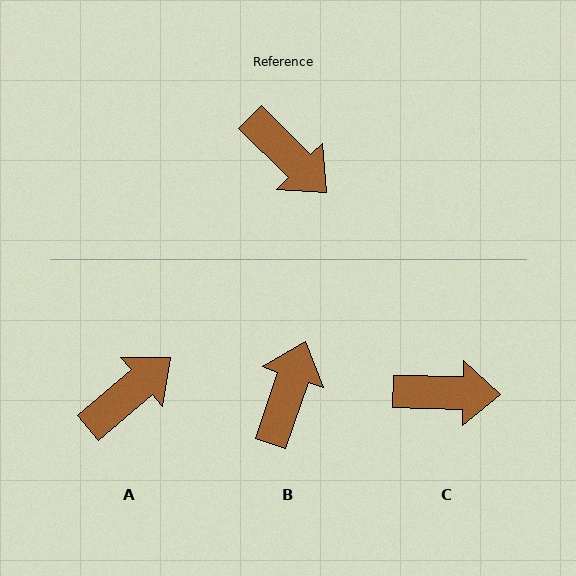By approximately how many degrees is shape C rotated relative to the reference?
Approximately 43 degrees counter-clockwise.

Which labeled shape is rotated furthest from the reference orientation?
B, about 116 degrees away.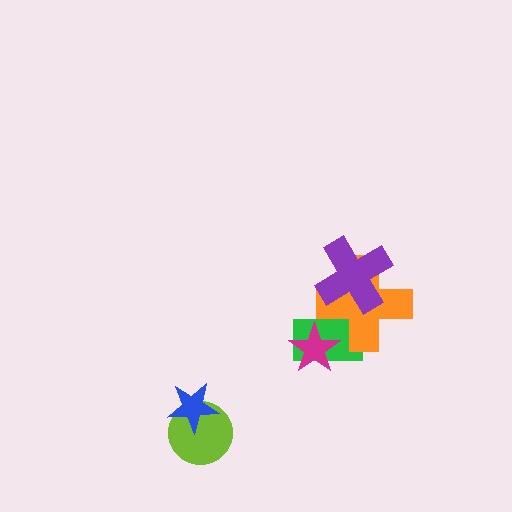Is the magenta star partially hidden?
No, no other shape covers it.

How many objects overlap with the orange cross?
3 objects overlap with the orange cross.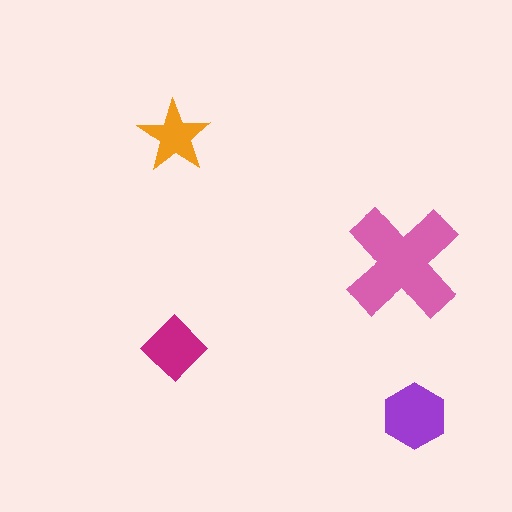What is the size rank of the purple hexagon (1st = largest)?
2nd.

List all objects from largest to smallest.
The pink cross, the purple hexagon, the magenta diamond, the orange star.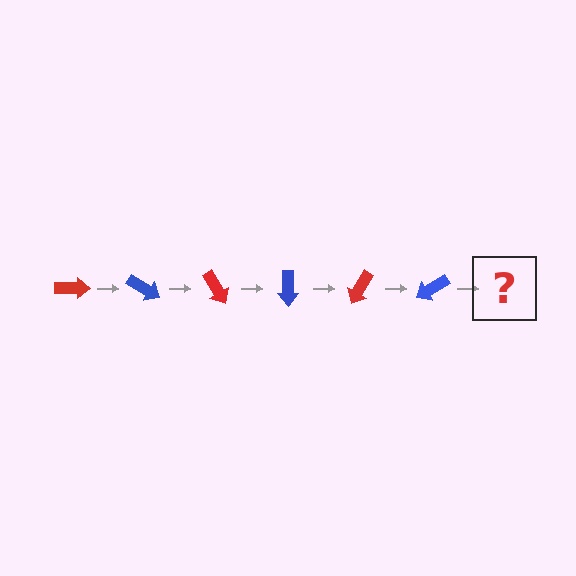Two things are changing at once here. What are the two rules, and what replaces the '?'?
The two rules are that it rotates 30 degrees each step and the color cycles through red and blue. The '?' should be a red arrow, rotated 180 degrees from the start.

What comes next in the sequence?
The next element should be a red arrow, rotated 180 degrees from the start.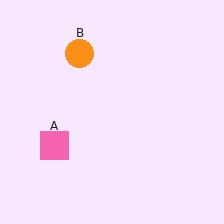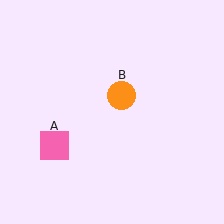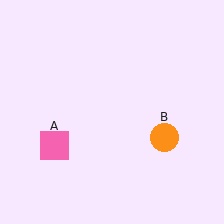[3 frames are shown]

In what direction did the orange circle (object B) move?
The orange circle (object B) moved down and to the right.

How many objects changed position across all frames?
1 object changed position: orange circle (object B).